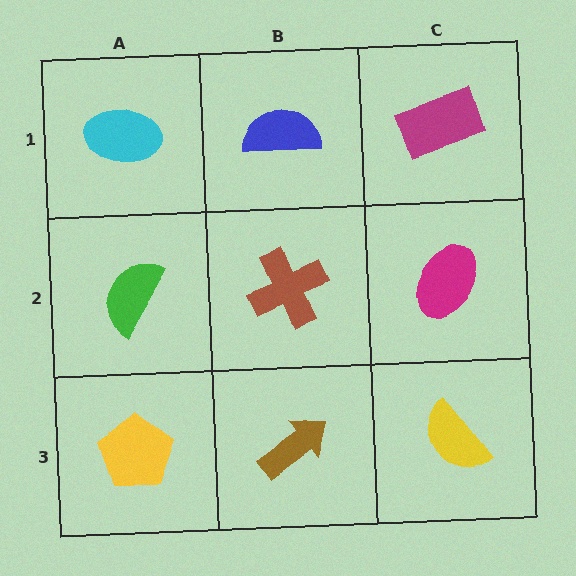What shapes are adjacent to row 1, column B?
A brown cross (row 2, column B), a cyan ellipse (row 1, column A), a magenta rectangle (row 1, column C).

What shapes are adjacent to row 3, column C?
A magenta ellipse (row 2, column C), a brown arrow (row 3, column B).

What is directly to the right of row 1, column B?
A magenta rectangle.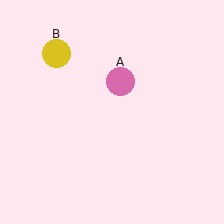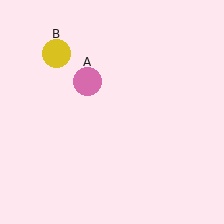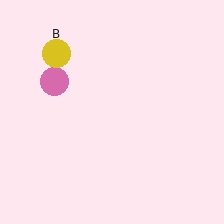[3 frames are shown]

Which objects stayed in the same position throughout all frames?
Yellow circle (object B) remained stationary.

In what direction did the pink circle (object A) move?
The pink circle (object A) moved left.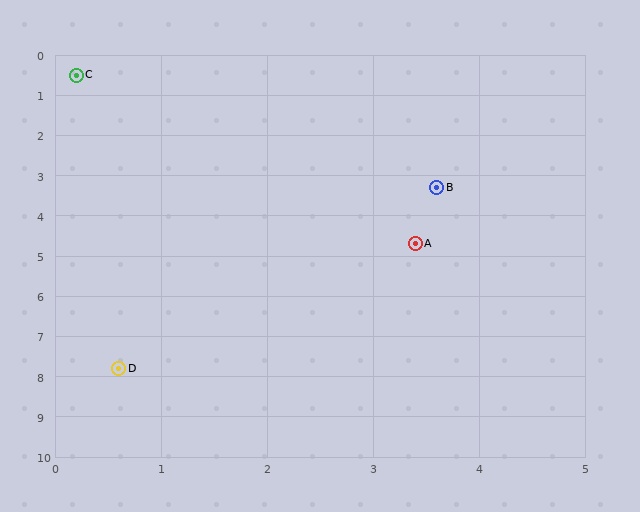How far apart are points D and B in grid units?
Points D and B are about 5.4 grid units apart.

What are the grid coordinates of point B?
Point B is at approximately (3.6, 3.3).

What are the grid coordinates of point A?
Point A is at approximately (3.4, 4.7).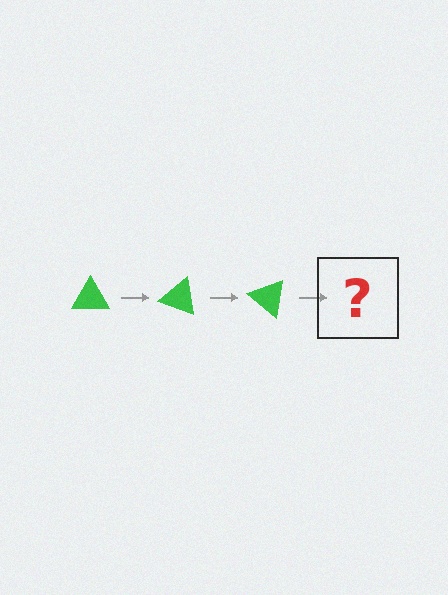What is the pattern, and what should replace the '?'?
The pattern is that the triangle rotates 20 degrees each step. The '?' should be a green triangle rotated 60 degrees.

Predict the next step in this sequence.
The next step is a green triangle rotated 60 degrees.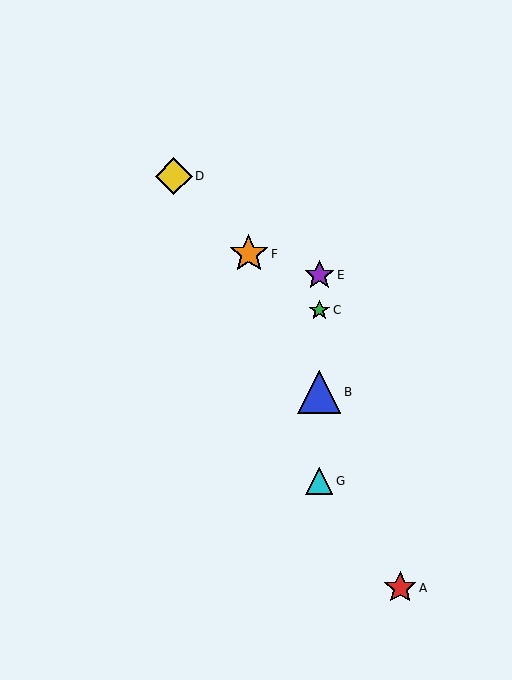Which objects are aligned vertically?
Objects B, C, E, G are aligned vertically.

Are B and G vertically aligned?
Yes, both are at x≈319.